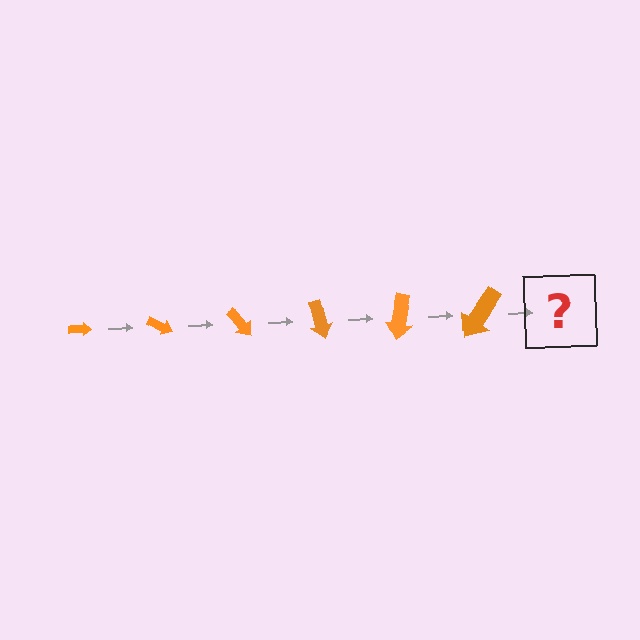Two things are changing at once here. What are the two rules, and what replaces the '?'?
The two rules are that the arrow grows larger each step and it rotates 25 degrees each step. The '?' should be an arrow, larger than the previous one and rotated 150 degrees from the start.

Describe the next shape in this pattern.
It should be an arrow, larger than the previous one and rotated 150 degrees from the start.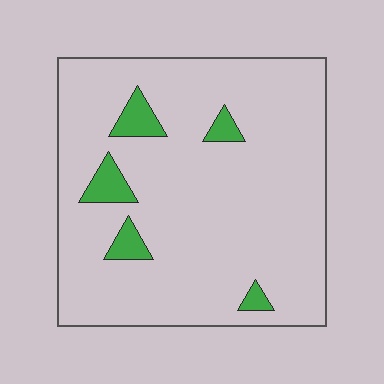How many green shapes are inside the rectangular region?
5.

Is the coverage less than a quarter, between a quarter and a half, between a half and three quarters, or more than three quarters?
Less than a quarter.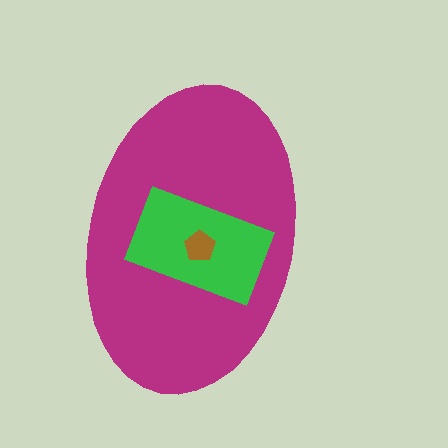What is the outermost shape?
The magenta ellipse.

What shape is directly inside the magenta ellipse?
The green rectangle.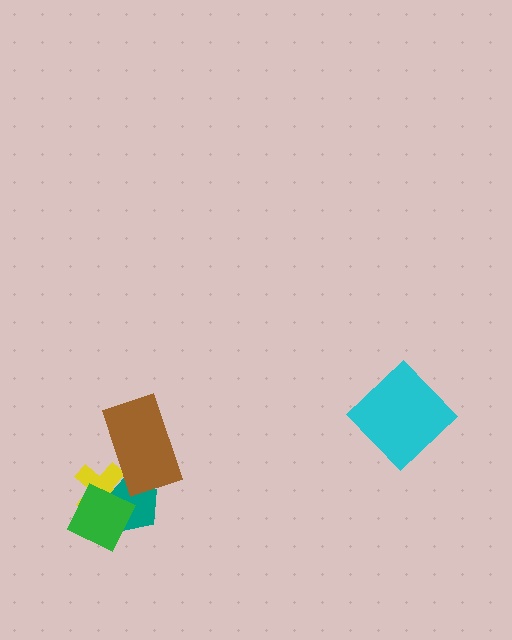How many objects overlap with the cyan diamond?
0 objects overlap with the cyan diamond.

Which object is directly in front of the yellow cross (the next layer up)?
The teal pentagon is directly in front of the yellow cross.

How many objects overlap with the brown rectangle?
2 objects overlap with the brown rectangle.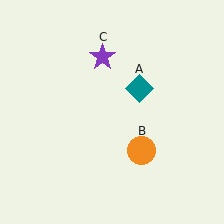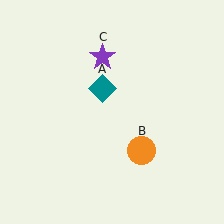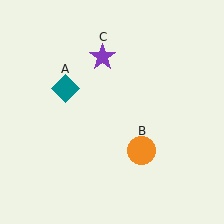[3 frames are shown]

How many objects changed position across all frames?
1 object changed position: teal diamond (object A).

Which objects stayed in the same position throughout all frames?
Orange circle (object B) and purple star (object C) remained stationary.